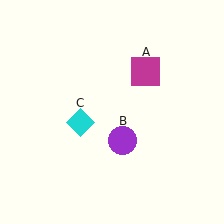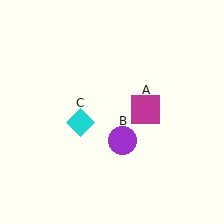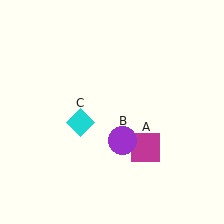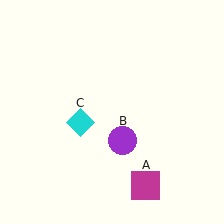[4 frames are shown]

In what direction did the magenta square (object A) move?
The magenta square (object A) moved down.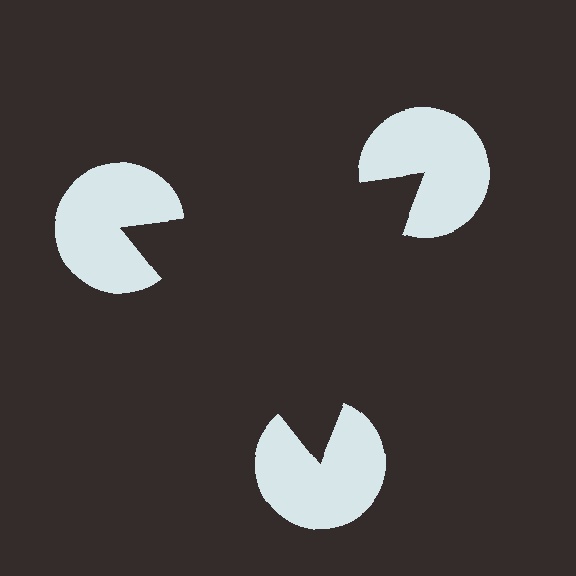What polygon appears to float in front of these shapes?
An illusory triangle — its edges are inferred from the aligned wedge cuts in the pac-man discs, not physically drawn.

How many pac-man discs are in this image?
There are 3 — one at each vertex of the illusory triangle.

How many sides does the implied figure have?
3 sides.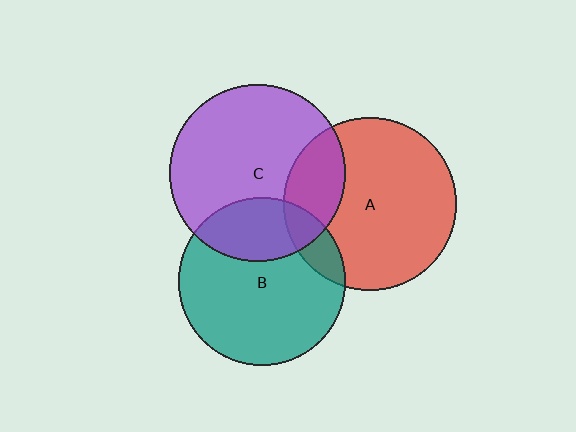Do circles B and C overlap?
Yes.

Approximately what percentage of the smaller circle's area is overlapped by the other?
Approximately 25%.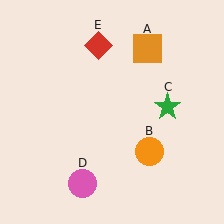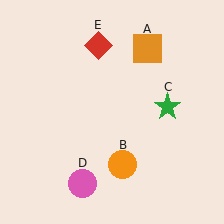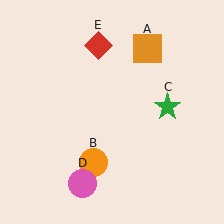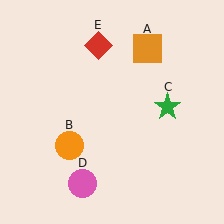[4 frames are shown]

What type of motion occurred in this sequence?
The orange circle (object B) rotated clockwise around the center of the scene.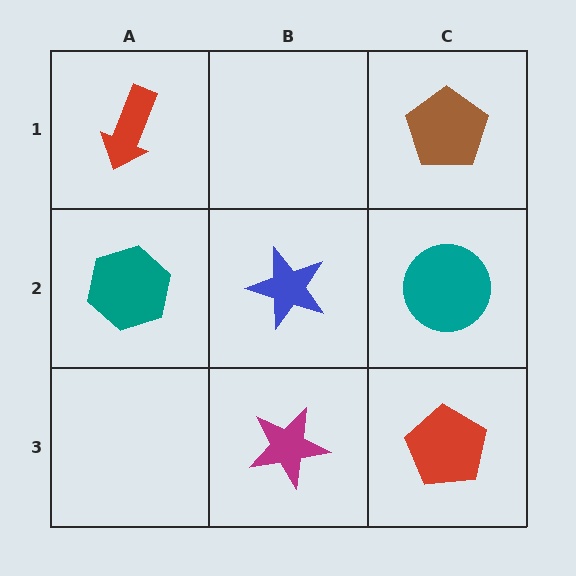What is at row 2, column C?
A teal circle.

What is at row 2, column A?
A teal hexagon.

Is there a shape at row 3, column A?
No, that cell is empty.